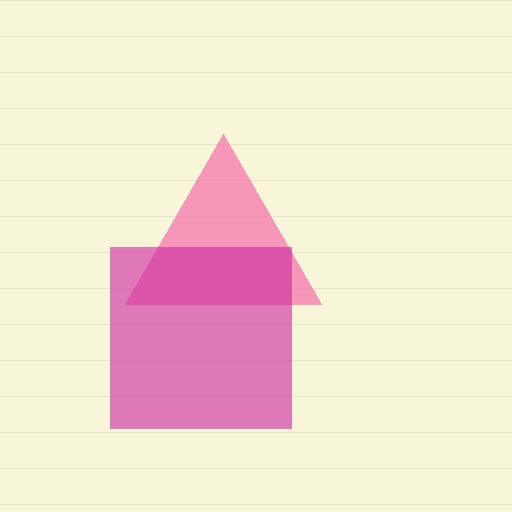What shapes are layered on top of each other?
The layered shapes are: a pink triangle, a magenta square.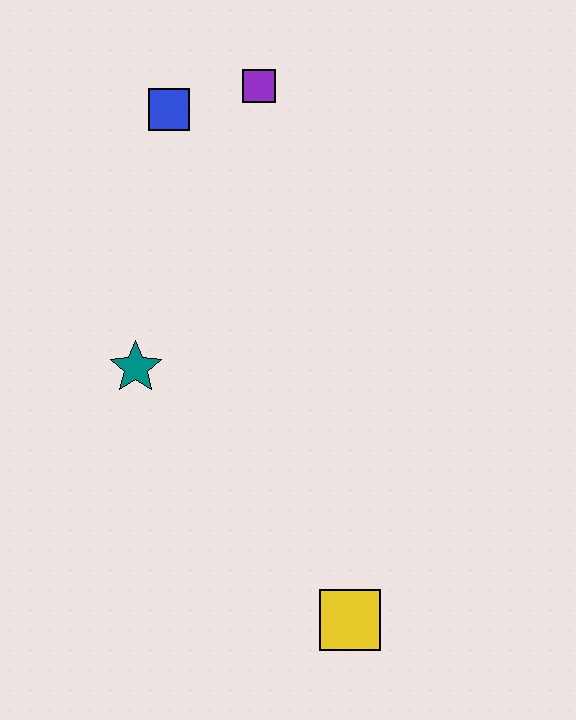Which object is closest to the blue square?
The purple square is closest to the blue square.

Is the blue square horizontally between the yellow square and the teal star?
Yes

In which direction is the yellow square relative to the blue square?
The yellow square is below the blue square.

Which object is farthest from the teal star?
The yellow square is farthest from the teal star.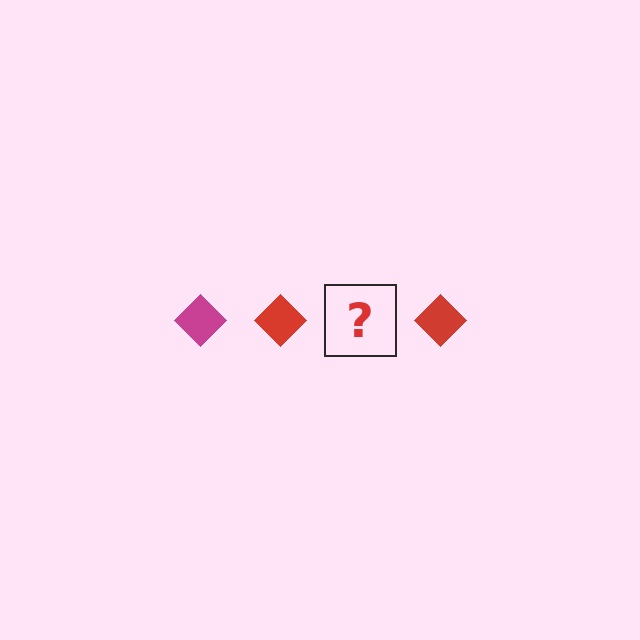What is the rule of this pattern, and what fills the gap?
The rule is that the pattern cycles through magenta, red diamonds. The gap should be filled with a magenta diamond.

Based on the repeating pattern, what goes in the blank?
The blank should be a magenta diamond.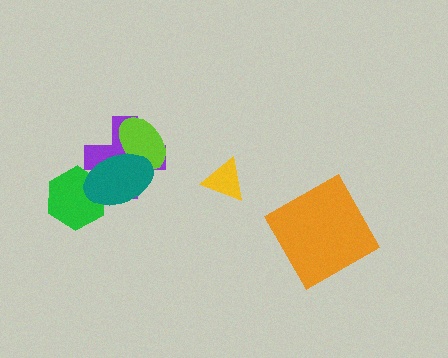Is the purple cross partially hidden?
Yes, it is partially covered by another shape.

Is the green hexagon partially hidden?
Yes, it is partially covered by another shape.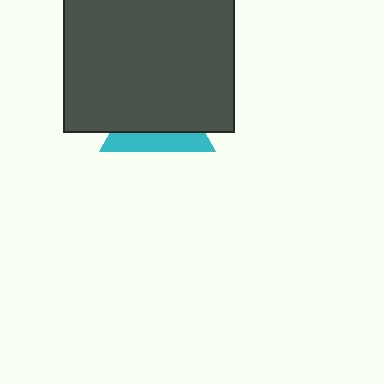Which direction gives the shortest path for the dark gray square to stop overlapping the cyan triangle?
Moving up gives the shortest separation.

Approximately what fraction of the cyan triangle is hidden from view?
Roughly 68% of the cyan triangle is hidden behind the dark gray square.